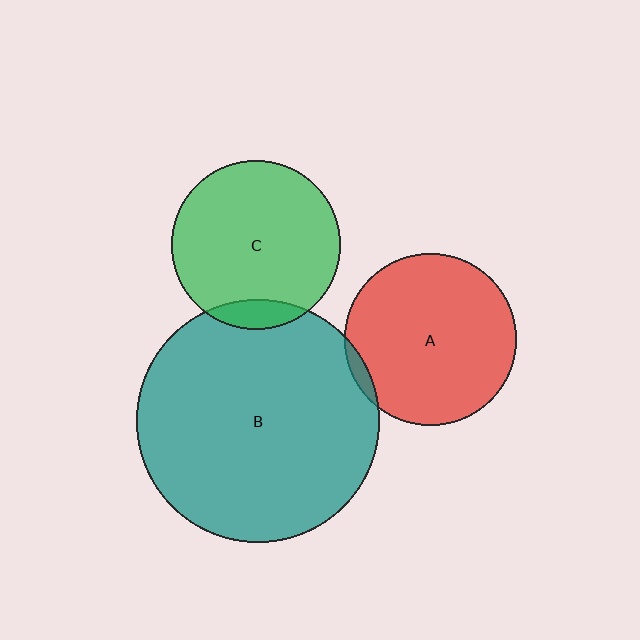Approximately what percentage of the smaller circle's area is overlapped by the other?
Approximately 10%.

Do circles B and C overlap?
Yes.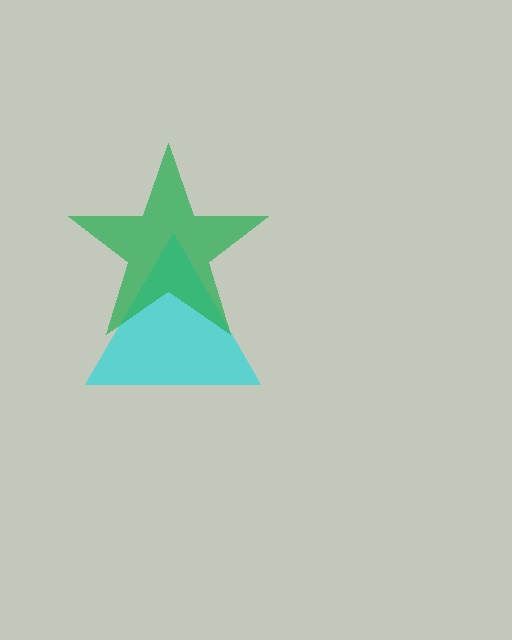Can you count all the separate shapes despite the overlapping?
Yes, there are 2 separate shapes.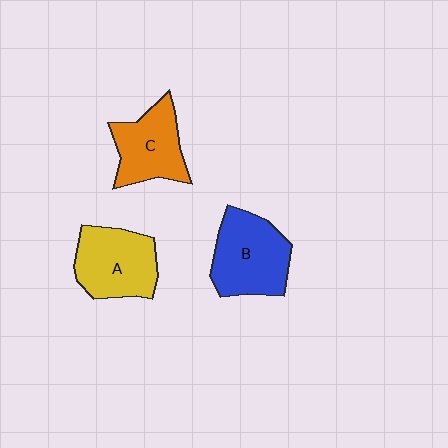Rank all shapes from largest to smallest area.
From largest to smallest: B (blue), A (yellow), C (orange).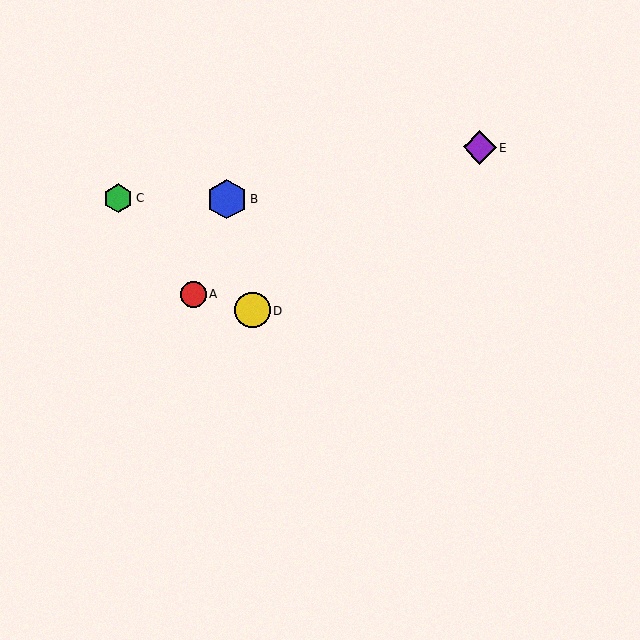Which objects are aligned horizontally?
Objects B, C are aligned horizontally.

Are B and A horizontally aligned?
No, B is at y≈199 and A is at y≈294.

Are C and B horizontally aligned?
Yes, both are at y≈198.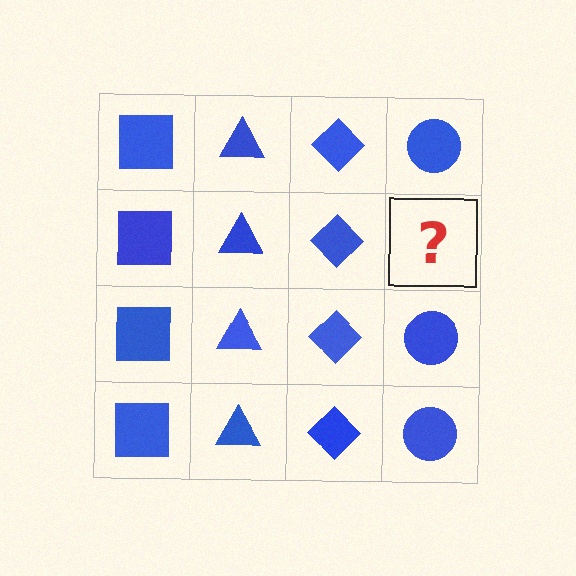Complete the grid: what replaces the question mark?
The question mark should be replaced with a blue circle.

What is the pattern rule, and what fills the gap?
The rule is that each column has a consistent shape. The gap should be filled with a blue circle.